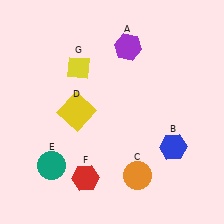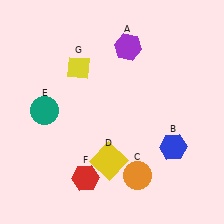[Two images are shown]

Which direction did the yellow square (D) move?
The yellow square (D) moved down.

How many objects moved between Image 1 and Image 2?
2 objects moved between the two images.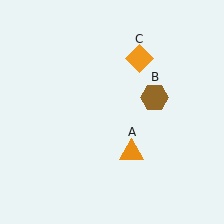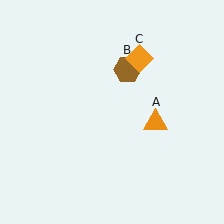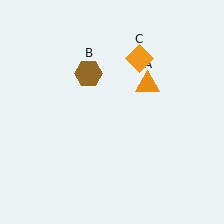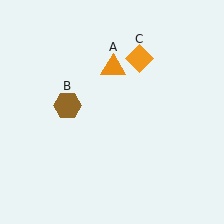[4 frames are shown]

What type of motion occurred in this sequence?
The orange triangle (object A), brown hexagon (object B) rotated counterclockwise around the center of the scene.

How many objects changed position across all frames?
2 objects changed position: orange triangle (object A), brown hexagon (object B).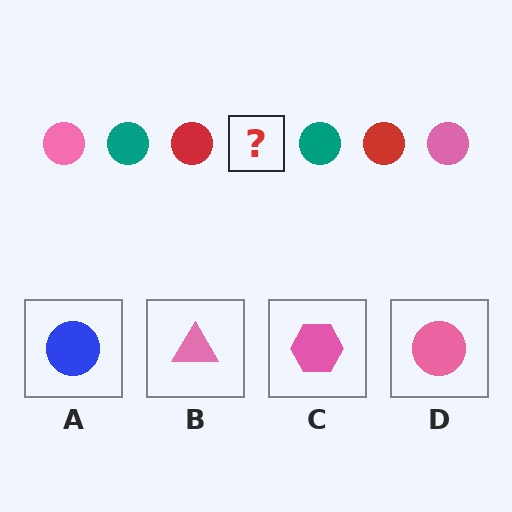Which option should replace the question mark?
Option D.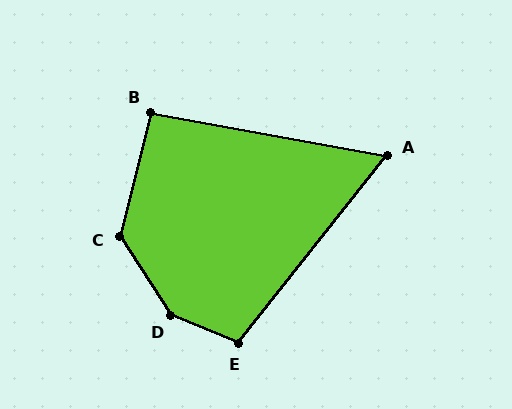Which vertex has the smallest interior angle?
A, at approximately 62 degrees.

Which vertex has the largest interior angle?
D, at approximately 145 degrees.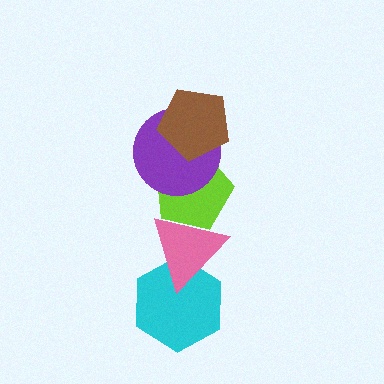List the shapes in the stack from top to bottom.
From top to bottom: the brown pentagon, the purple circle, the lime pentagon, the pink triangle, the cyan hexagon.